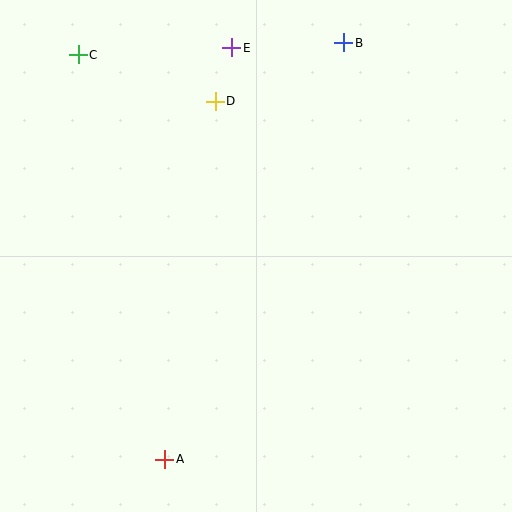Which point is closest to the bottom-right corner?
Point A is closest to the bottom-right corner.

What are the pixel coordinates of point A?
Point A is at (165, 459).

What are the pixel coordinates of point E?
Point E is at (232, 48).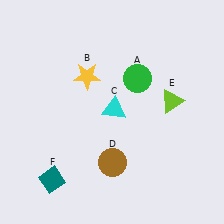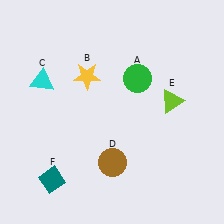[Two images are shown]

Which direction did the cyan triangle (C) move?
The cyan triangle (C) moved left.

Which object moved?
The cyan triangle (C) moved left.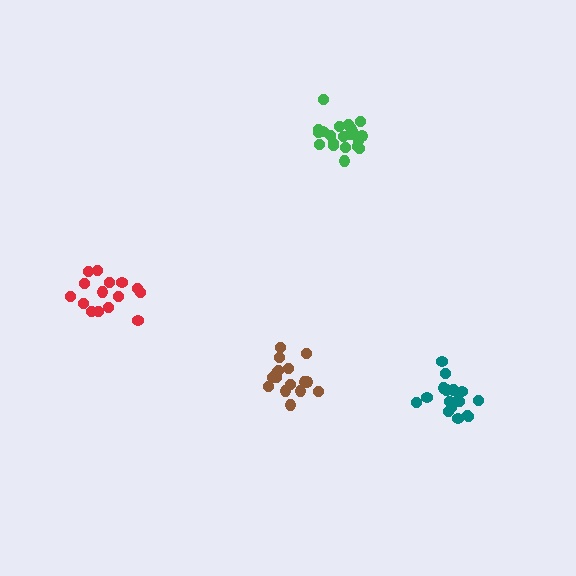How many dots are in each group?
Group 1: 21 dots, Group 2: 15 dots, Group 3: 16 dots, Group 4: 17 dots (69 total).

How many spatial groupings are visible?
There are 4 spatial groupings.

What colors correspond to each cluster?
The clusters are colored: green, red, brown, teal.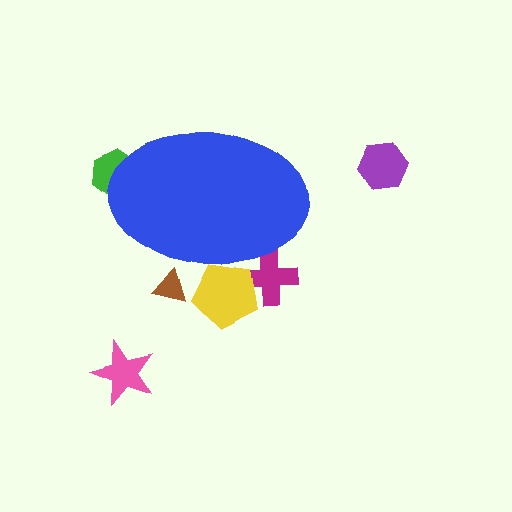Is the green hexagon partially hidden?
Yes, the green hexagon is partially hidden behind the blue ellipse.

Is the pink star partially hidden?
No, the pink star is fully visible.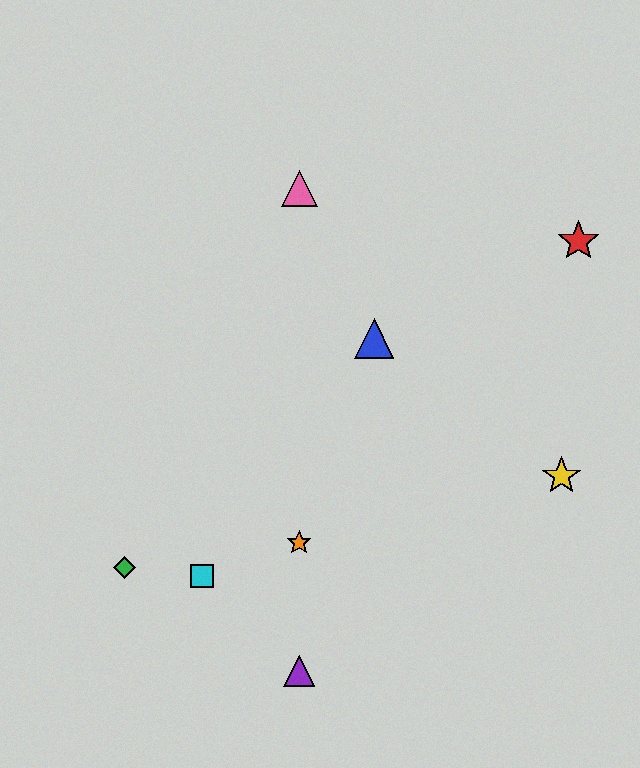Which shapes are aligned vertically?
The purple triangle, the orange star, the pink triangle are aligned vertically.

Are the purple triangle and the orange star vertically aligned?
Yes, both are at x≈299.